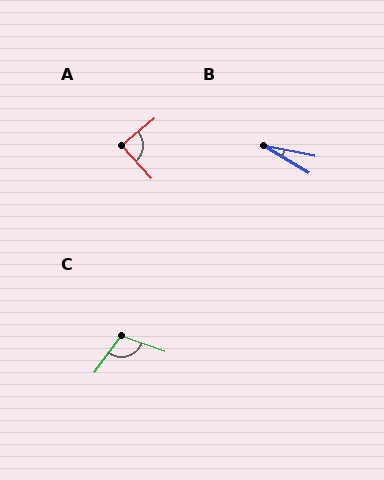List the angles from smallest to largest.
B (19°), A (86°), C (106°).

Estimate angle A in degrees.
Approximately 86 degrees.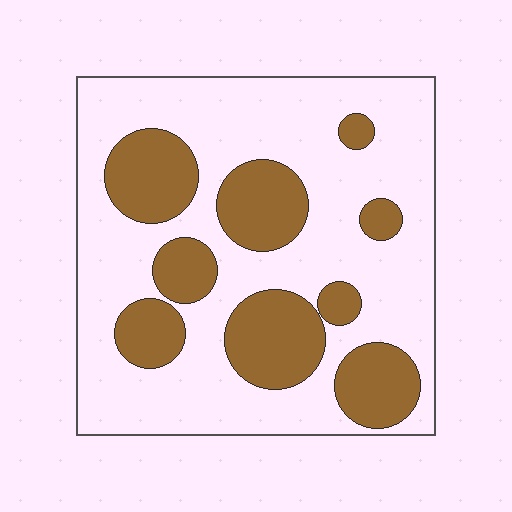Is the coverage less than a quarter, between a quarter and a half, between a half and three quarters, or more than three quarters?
Between a quarter and a half.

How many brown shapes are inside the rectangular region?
9.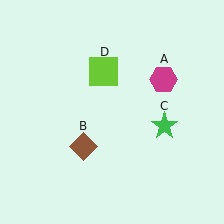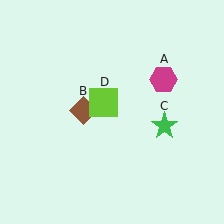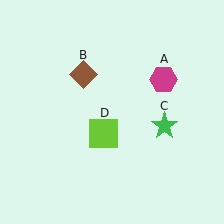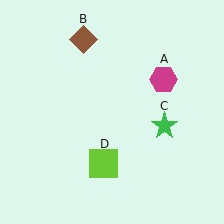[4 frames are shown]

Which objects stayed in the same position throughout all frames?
Magenta hexagon (object A) and green star (object C) remained stationary.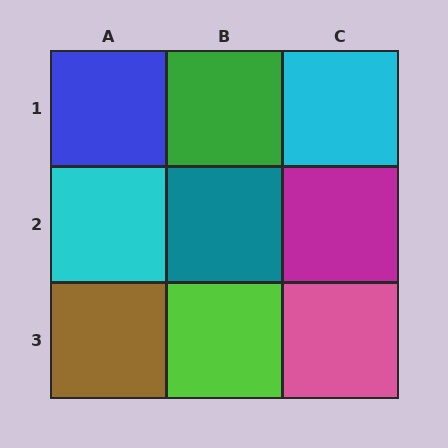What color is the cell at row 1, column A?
Blue.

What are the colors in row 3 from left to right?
Brown, lime, pink.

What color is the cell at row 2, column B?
Teal.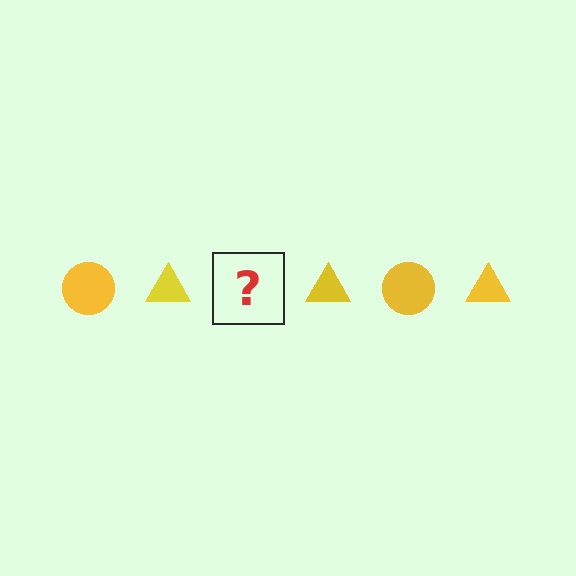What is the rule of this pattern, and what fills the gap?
The rule is that the pattern cycles through circle, triangle shapes in yellow. The gap should be filled with a yellow circle.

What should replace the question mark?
The question mark should be replaced with a yellow circle.